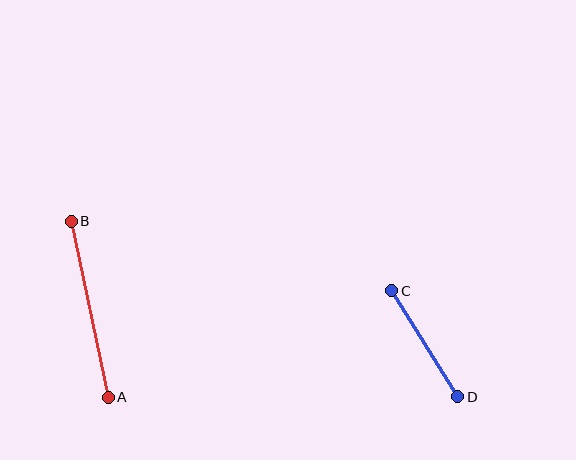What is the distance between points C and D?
The distance is approximately 125 pixels.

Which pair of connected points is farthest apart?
Points A and B are farthest apart.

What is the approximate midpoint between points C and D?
The midpoint is at approximately (425, 344) pixels.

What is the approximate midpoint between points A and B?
The midpoint is at approximately (90, 309) pixels.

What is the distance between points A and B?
The distance is approximately 180 pixels.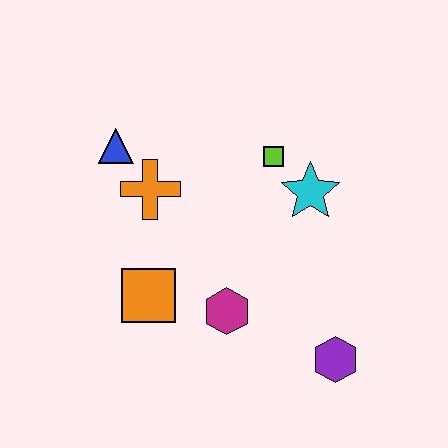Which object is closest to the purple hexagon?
The magenta hexagon is closest to the purple hexagon.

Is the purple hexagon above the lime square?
No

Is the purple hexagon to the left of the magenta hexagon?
No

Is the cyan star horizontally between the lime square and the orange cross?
No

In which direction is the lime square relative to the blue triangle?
The lime square is to the right of the blue triangle.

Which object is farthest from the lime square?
The purple hexagon is farthest from the lime square.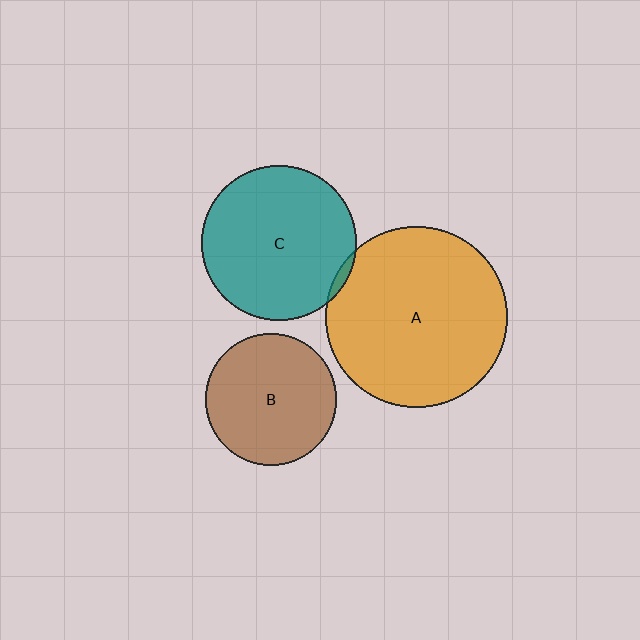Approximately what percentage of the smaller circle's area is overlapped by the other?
Approximately 5%.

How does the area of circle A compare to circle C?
Approximately 1.4 times.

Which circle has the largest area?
Circle A (orange).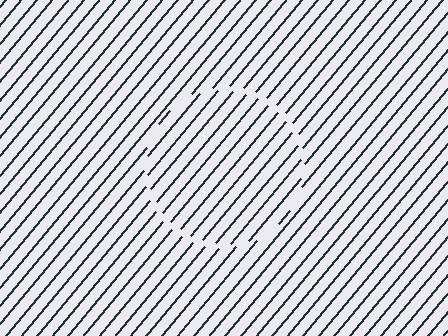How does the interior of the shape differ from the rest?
The interior of the shape contains the same grating, shifted by half a period — the contour is defined by the phase discontinuity where line-ends from the inner and outer gratings abut.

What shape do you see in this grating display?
An illusory circle. The interior of the shape contains the same grating, shifted by half a period — the contour is defined by the phase discontinuity where line-ends from the inner and outer gratings abut.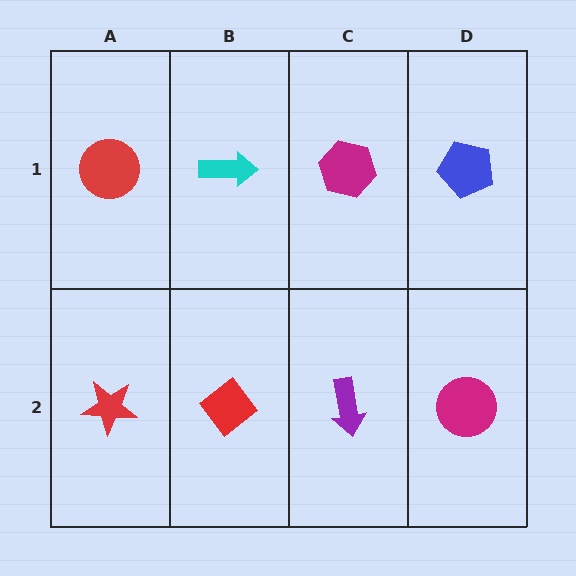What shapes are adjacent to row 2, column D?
A blue pentagon (row 1, column D), a purple arrow (row 2, column C).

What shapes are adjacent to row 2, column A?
A red circle (row 1, column A), a red diamond (row 2, column B).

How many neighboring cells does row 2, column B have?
3.